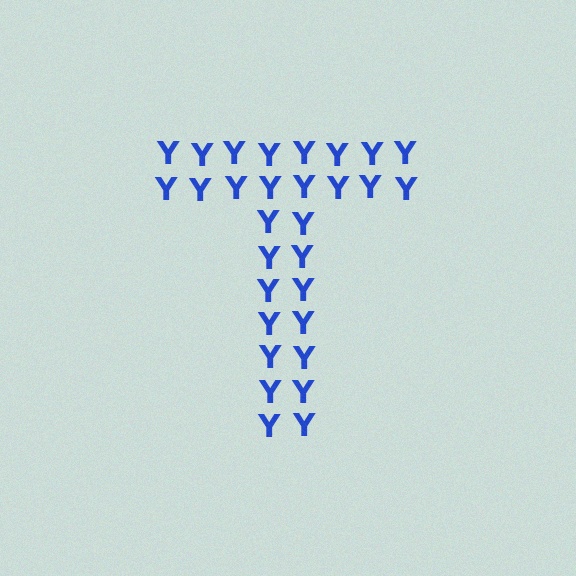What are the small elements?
The small elements are letter Y's.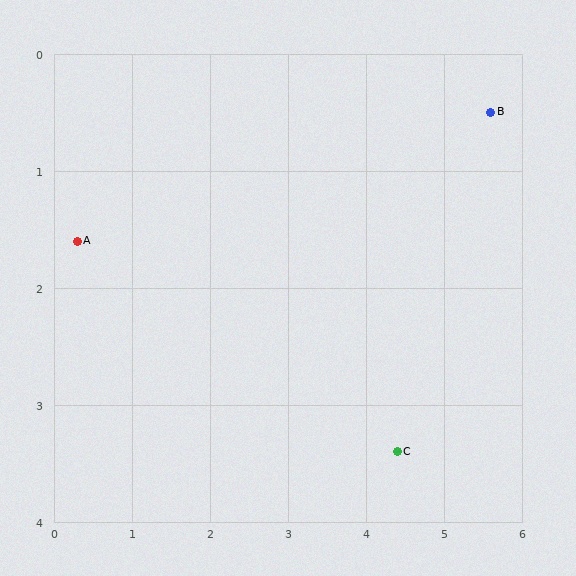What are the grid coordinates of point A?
Point A is at approximately (0.3, 1.6).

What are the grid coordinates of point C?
Point C is at approximately (4.4, 3.4).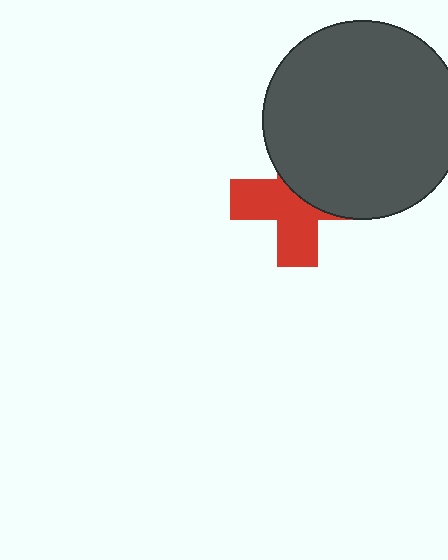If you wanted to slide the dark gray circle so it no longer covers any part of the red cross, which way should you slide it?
Slide it toward the upper-right — that is the most direct way to separate the two shapes.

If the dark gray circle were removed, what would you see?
You would see the complete red cross.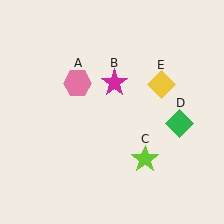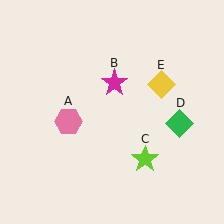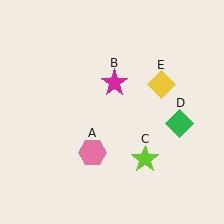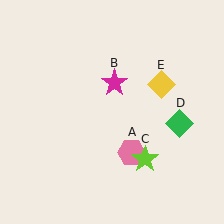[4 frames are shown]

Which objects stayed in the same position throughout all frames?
Magenta star (object B) and lime star (object C) and green diamond (object D) and yellow diamond (object E) remained stationary.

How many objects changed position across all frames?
1 object changed position: pink hexagon (object A).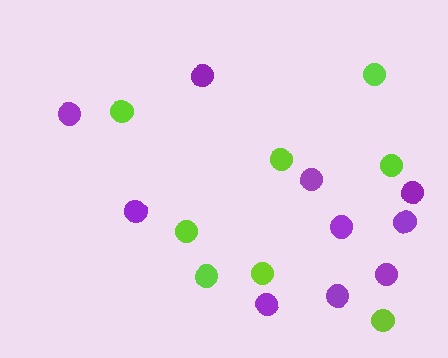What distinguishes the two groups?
There are 2 groups: one group of lime circles (8) and one group of purple circles (10).